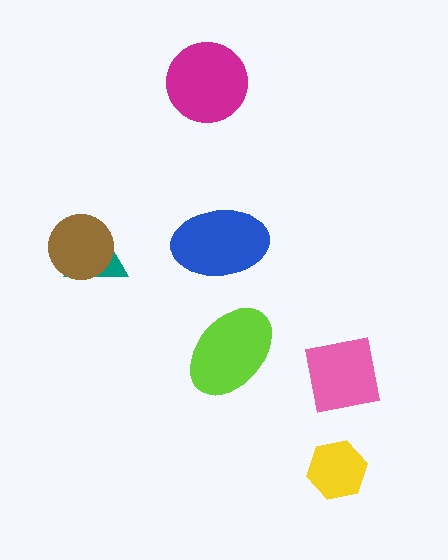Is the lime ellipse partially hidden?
No, no other shape covers it.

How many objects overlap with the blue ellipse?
0 objects overlap with the blue ellipse.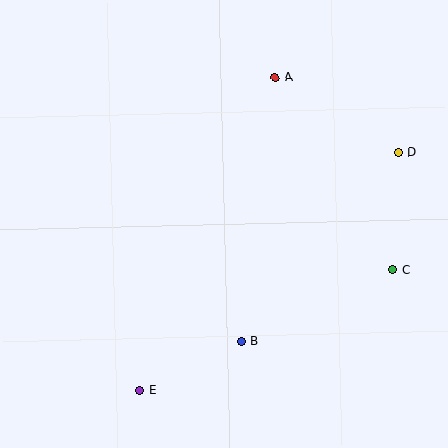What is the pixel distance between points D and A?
The distance between D and A is 144 pixels.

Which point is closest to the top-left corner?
Point A is closest to the top-left corner.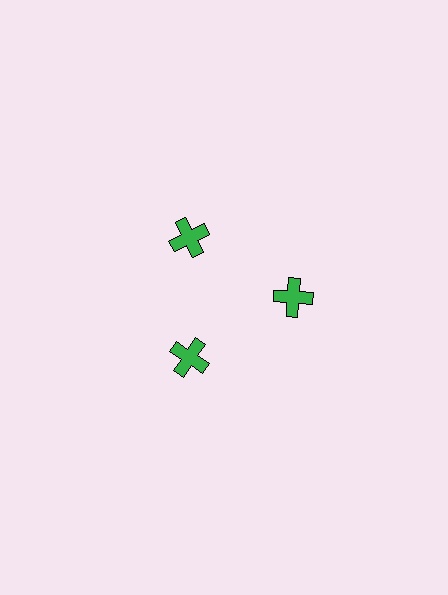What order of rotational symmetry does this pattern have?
This pattern has 3-fold rotational symmetry.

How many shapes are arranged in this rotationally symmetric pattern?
There are 3 shapes, arranged in 3 groups of 1.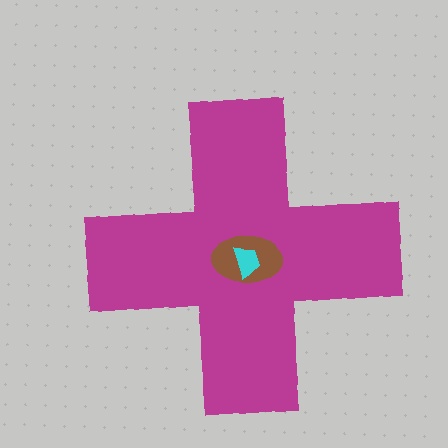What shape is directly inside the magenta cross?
The brown ellipse.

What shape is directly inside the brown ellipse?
The cyan trapezoid.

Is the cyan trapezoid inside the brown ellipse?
Yes.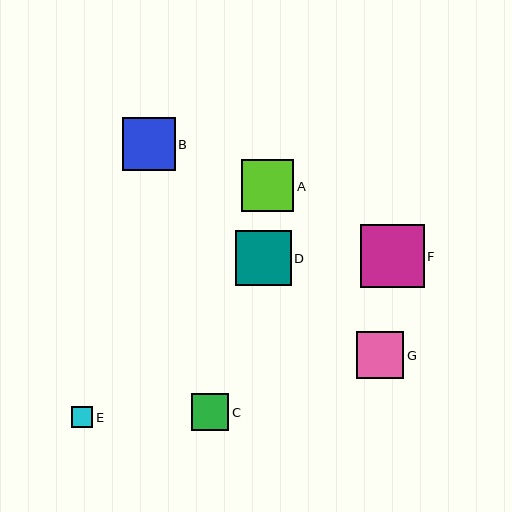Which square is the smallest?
Square E is the smallest with a size of approximately 21 pixels.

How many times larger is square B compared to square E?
Square B is approximately 2.5 times the size of square E.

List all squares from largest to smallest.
From largest to smallest: F, D, B, A, G, C, E.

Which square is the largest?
Square F is the largest with a size of approximately 63 pixels.